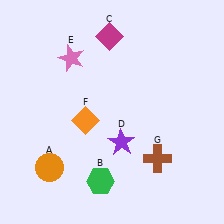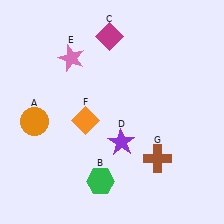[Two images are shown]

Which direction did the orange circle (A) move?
The orange circle (A) moved up.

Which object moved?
The orange circle (A) moved up.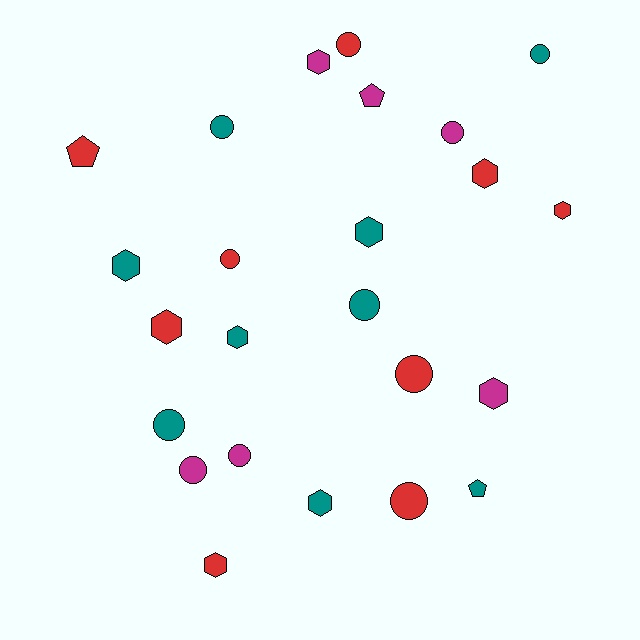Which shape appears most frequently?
Circle, with 11 objects.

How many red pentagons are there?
There is 1 red pentagon.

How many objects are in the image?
There are 24 objects.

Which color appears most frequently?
Red, with 9 objects.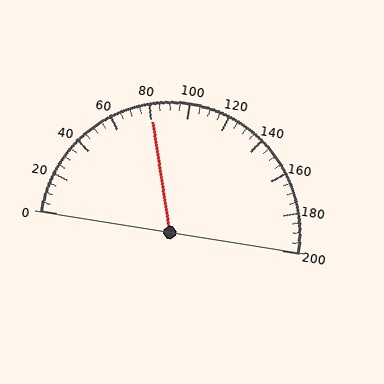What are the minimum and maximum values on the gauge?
The gauge ranges from 0 to 200.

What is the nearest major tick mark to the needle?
The nearest major tick mark is 80.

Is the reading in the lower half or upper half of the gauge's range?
The reading is in the lower half of the range (0 to 200).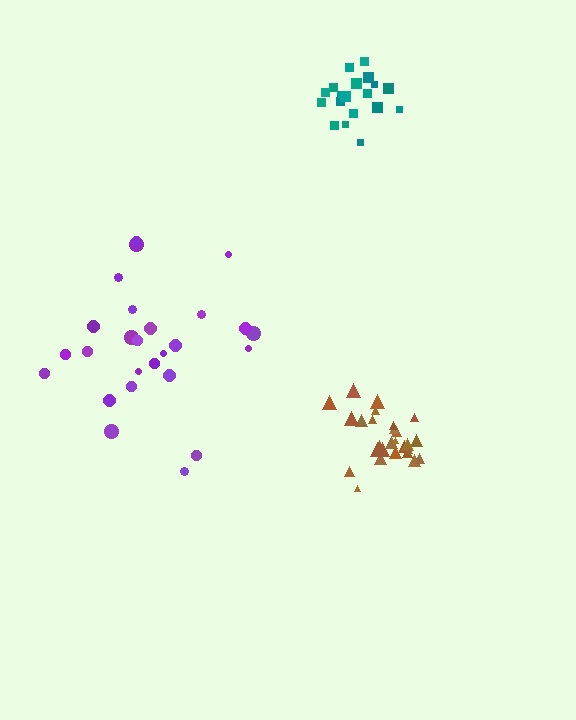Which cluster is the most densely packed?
Brown.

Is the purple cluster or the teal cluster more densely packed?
Teal.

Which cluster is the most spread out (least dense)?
Purple.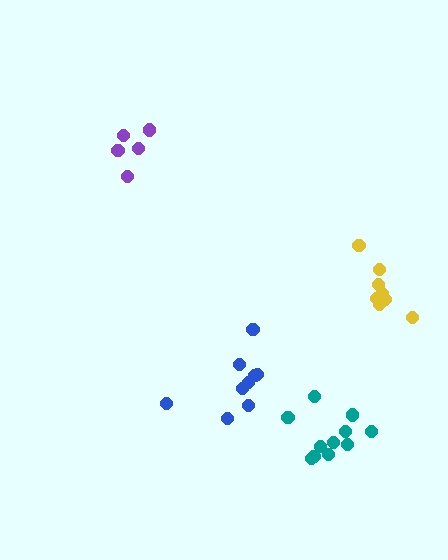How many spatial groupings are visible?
There are 4 spatial groupings.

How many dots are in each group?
Group 1: 9 dots, Group 2: 8 dots, Group 3: 5 dots, Group 4: 11 dots (33 total).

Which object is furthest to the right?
The yellow cluster is rightmost.